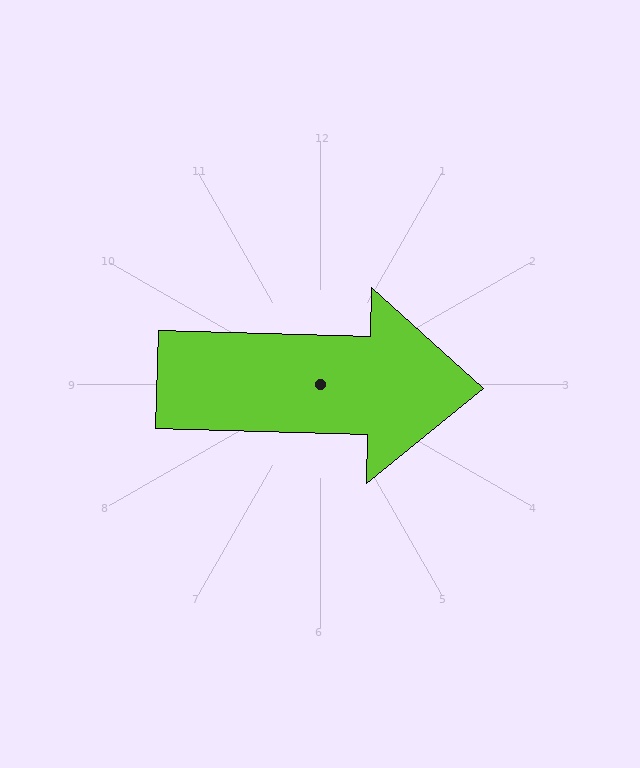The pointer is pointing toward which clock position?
Roughly 3 o'clock.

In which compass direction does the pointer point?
East.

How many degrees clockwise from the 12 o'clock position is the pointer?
Approximately 92 degrees.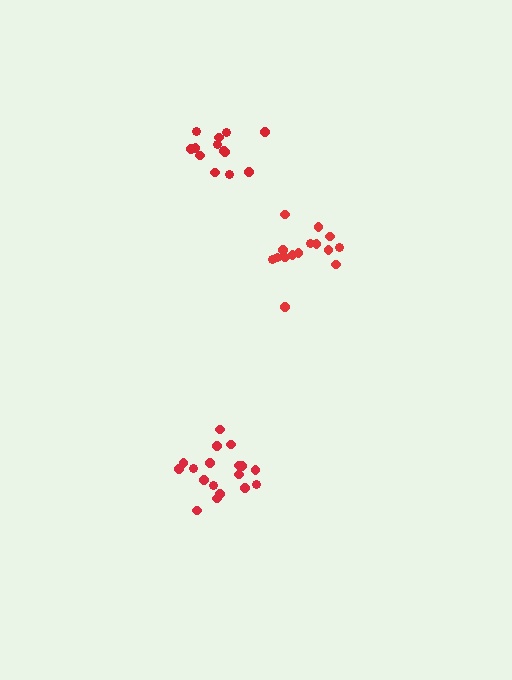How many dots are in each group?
Group 1: 13 dots, Group 2: 18 dots, Group 3: 15 dots (46 total).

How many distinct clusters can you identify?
There are 3 distinct clusters.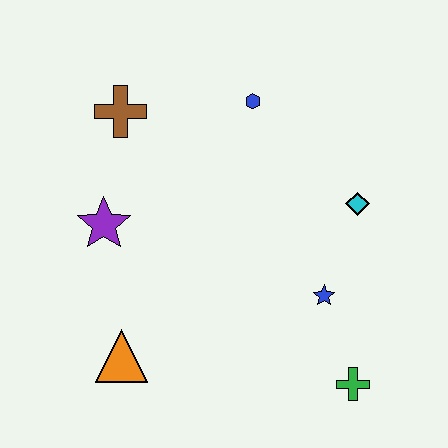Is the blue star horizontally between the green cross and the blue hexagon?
Yes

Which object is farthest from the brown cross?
The green cross is farthest from the brown cross.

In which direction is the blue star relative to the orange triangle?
The blue star is to the right of the orange triangle.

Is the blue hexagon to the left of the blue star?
Yes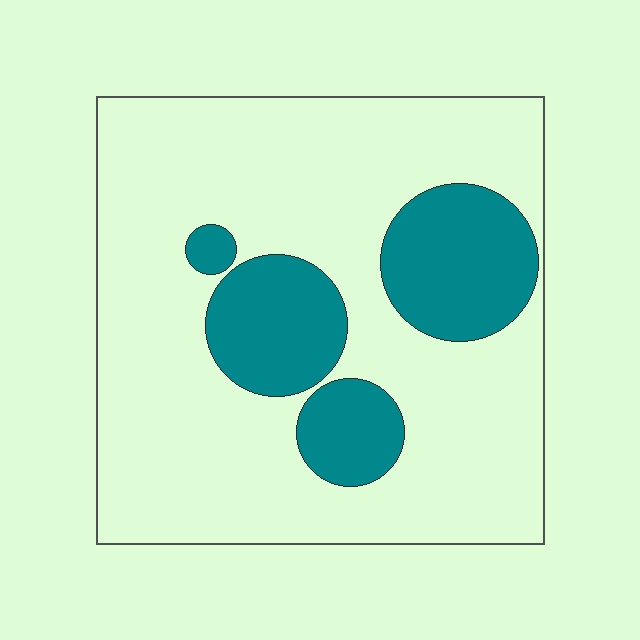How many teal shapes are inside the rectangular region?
4.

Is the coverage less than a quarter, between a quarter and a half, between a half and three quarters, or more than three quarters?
Less than a quarter.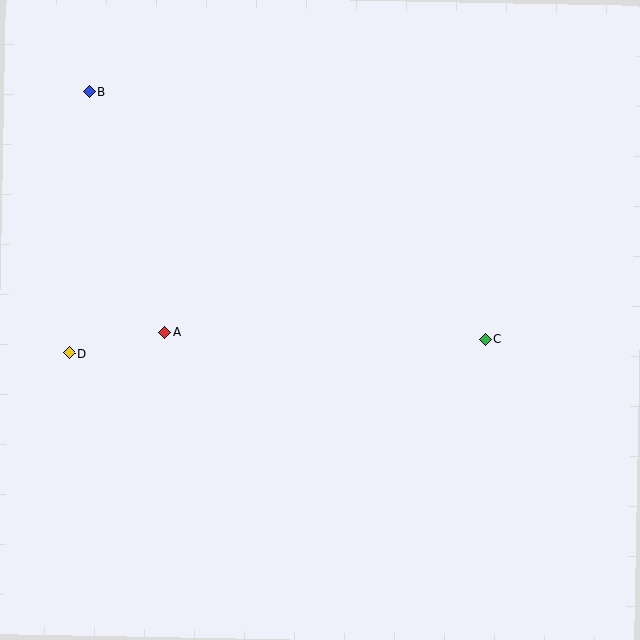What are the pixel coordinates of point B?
Point B is at (90, 91).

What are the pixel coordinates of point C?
Point C is at (485, 339).